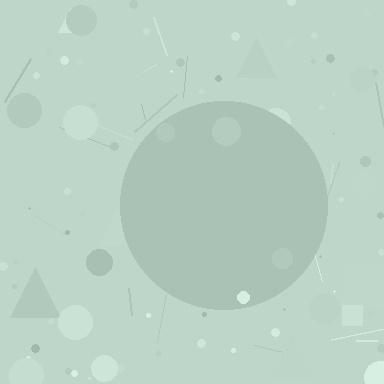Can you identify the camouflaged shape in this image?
The camouflaged shape is a circle.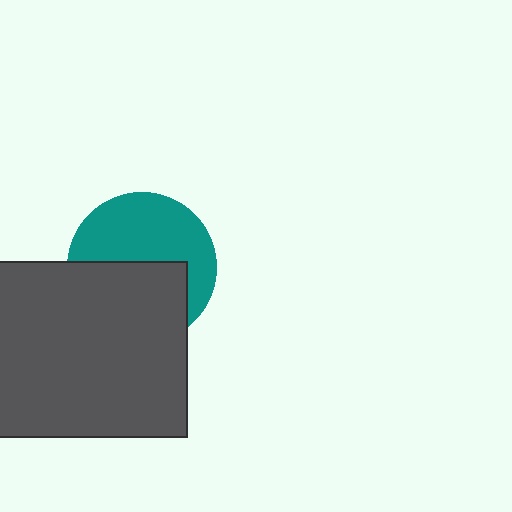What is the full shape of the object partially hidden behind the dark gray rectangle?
The partially hidden object is a teal circle.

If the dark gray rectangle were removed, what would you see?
You would see the complete teal circle.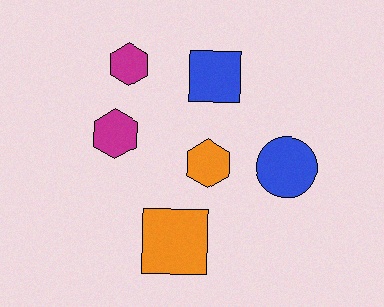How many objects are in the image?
There are 6 objects.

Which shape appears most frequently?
Hexagon, with 3 objects.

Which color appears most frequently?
Blue, with 2 objects.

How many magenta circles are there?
There are no magenta circles.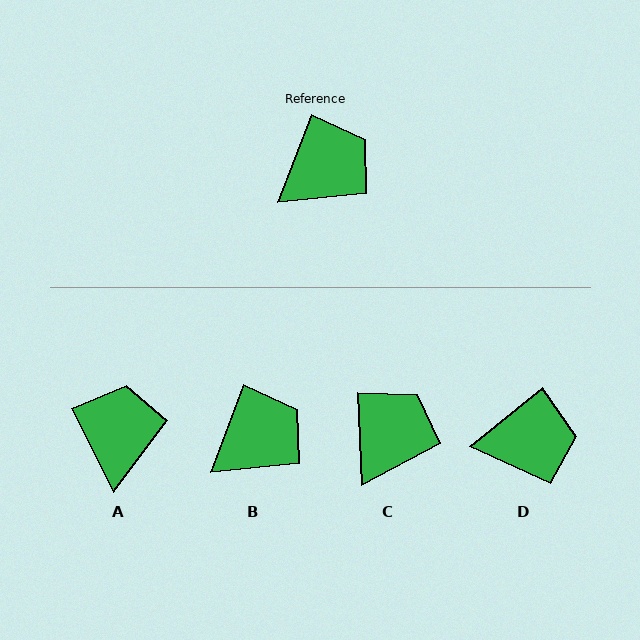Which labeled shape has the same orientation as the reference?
B.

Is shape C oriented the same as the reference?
No, it is off by about 23 degrees.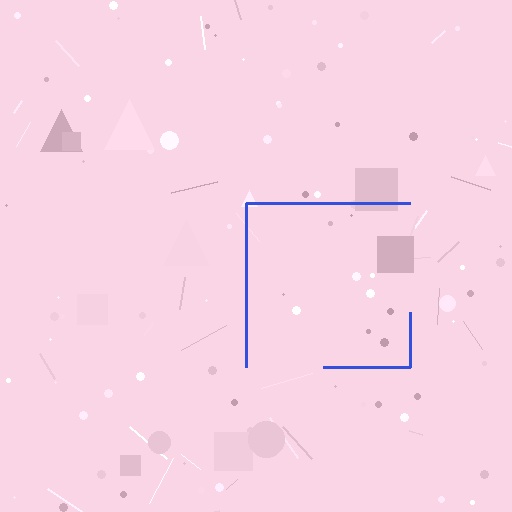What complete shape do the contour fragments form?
The contour fragments form a square.